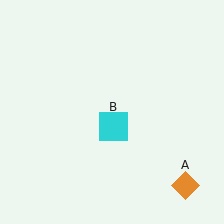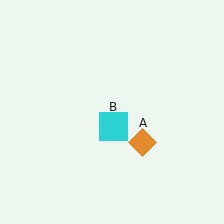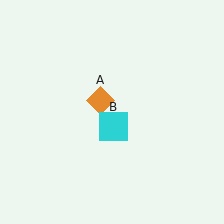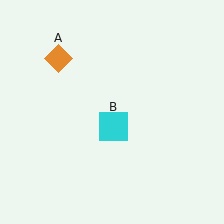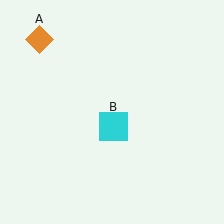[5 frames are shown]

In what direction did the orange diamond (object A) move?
The orange diamond (object A) moved up and to the left.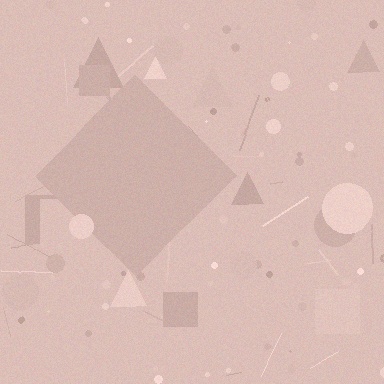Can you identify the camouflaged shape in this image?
The camouflaged shape is a diamond.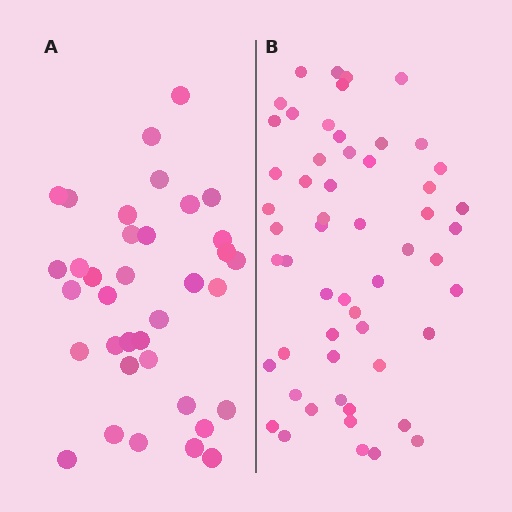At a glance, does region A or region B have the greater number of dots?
Region B (the right region) has more dots.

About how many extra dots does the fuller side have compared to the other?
Region B has approximately 20 more dots than region A.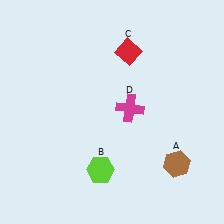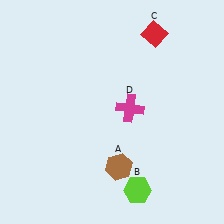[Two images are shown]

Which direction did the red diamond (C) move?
The red diamond (C) moved right.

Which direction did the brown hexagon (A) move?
The brown hexagon (A) moved left.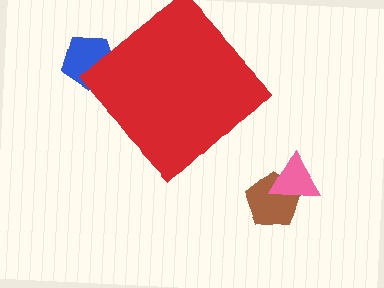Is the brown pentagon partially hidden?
No, the brown pentagon is fully visible.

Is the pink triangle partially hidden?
No, the pink triangle is fully visible.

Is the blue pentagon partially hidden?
Yes, the blue pentagon is partially hidden behind the red diamond.